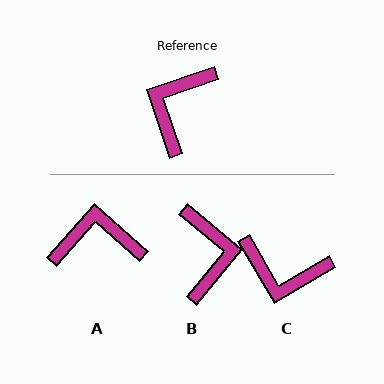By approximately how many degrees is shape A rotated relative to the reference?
Approximately 61 degrees clockwise.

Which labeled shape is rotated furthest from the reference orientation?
B, about 149 degrees away.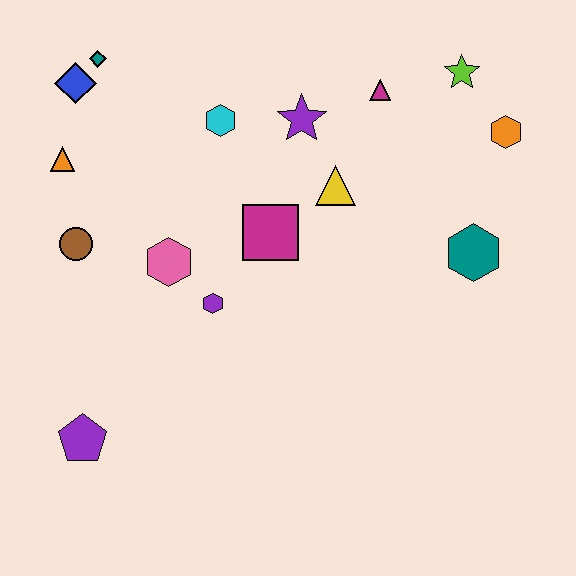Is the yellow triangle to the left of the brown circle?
No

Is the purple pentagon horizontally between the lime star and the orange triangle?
Yes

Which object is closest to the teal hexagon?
The orange hexagon is closest to the teal hexagon.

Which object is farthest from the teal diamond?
The teal hexagon is farthest from the teal diamond.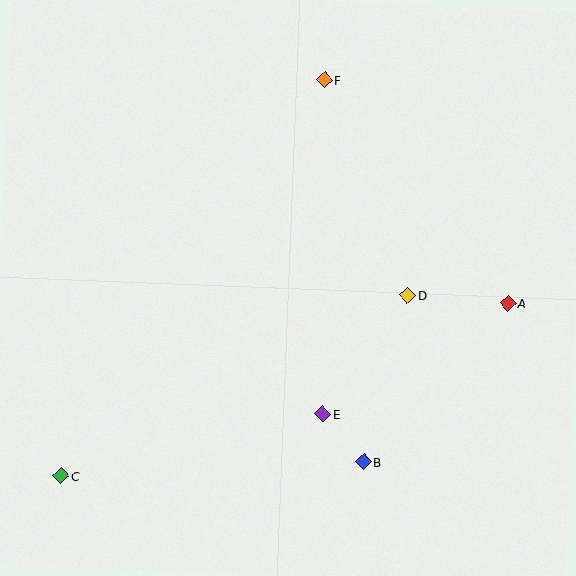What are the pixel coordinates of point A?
Point A is at (508, 303).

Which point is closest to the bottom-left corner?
Point C is closest to the bottom-left corner.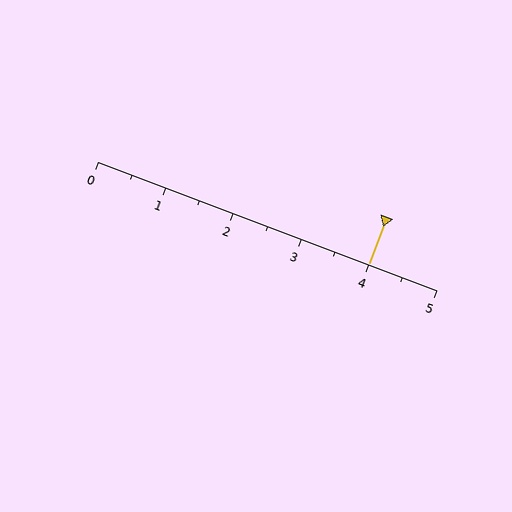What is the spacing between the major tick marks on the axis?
The major ticks are spaced 1 apart.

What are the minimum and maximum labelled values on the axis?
The axis runs from 0 to 5.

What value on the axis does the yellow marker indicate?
The marker indicates approximately 4.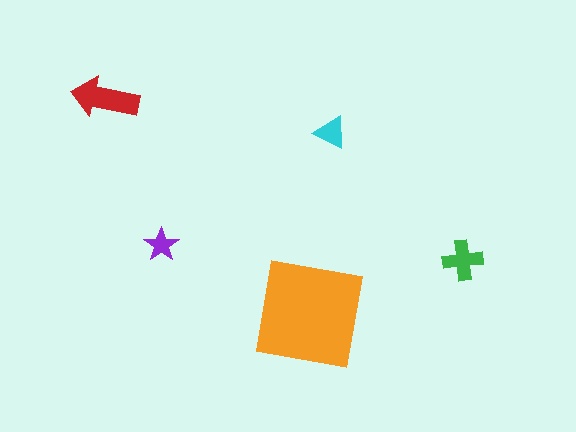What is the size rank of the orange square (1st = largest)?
1st.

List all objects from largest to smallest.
The orange square, the red arrow, the green cross, the cyan triangle, the purple star.